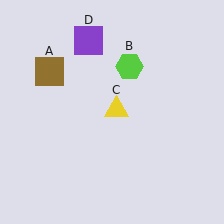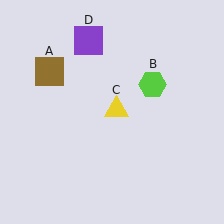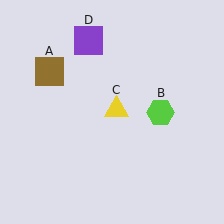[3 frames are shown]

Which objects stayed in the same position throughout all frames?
Brown square (object A) and yellow triangle (object C) and purple square (object D) remained stationary.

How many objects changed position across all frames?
1 object changed position: lime hexagon (object B).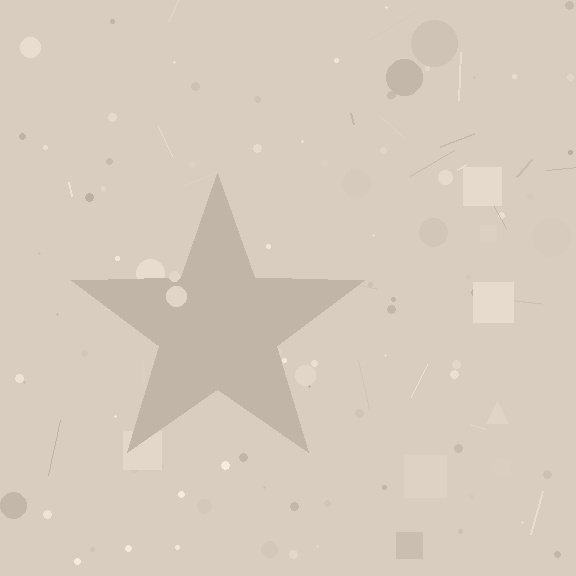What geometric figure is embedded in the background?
A star is embedded in the background.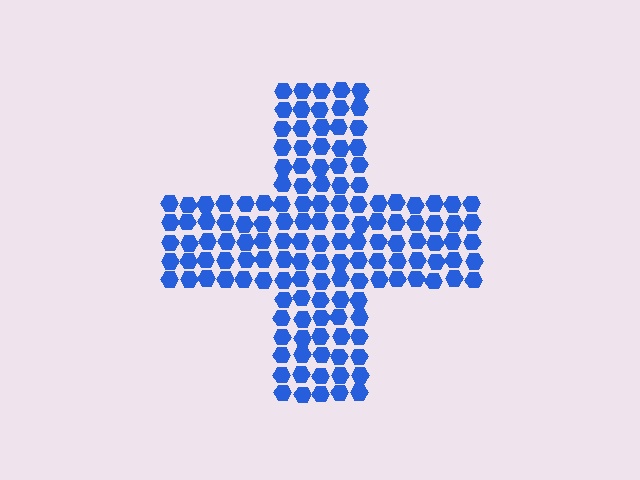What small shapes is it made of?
It is made of small hexagons.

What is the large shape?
The large shape is a cross.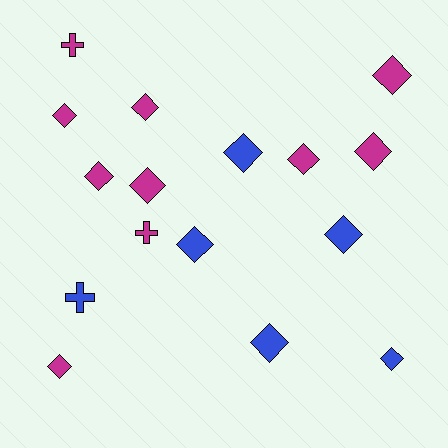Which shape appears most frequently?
Diamond, with 13 objects.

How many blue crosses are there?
There is 1 blue cross.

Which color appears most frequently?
Magenta, with 10 objects.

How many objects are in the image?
There are 16 objects.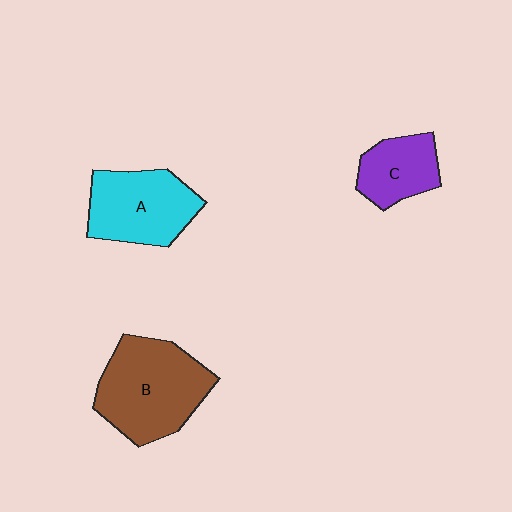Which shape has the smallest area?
Shape C (purple).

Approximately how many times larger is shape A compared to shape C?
Approximately 1.5 times.